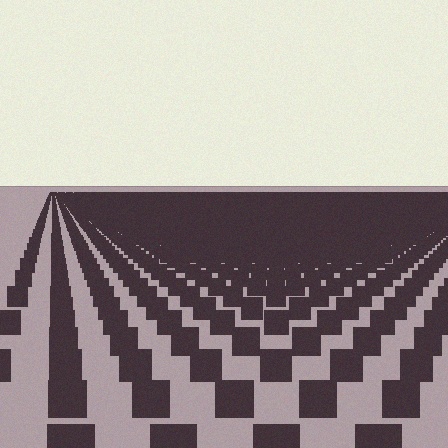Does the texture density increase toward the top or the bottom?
Density increases toward the top.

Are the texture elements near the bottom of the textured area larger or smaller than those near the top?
Larger. Near the bottom, elements are closer to the viewer and appear at a bigger on-screen size.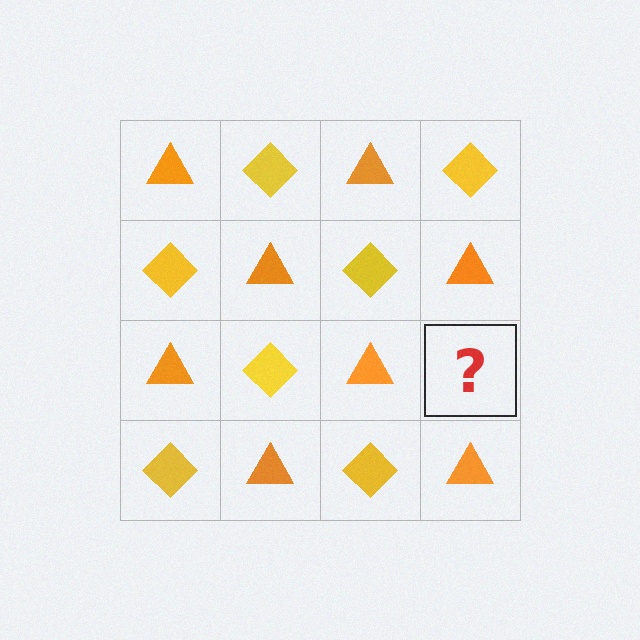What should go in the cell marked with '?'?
The missing cell should contain a yellow diamond.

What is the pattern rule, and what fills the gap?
The rule is that it alternates orange triangle and yellow diamond in a checkerboard pattern. The gap should be filled with a yellow diamond.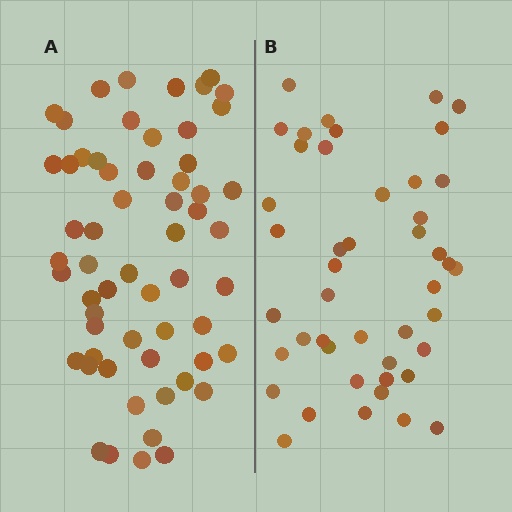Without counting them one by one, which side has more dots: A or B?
Region A (the left region) has more dots.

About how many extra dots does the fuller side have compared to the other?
Region A has approximately 15 more dots than region B.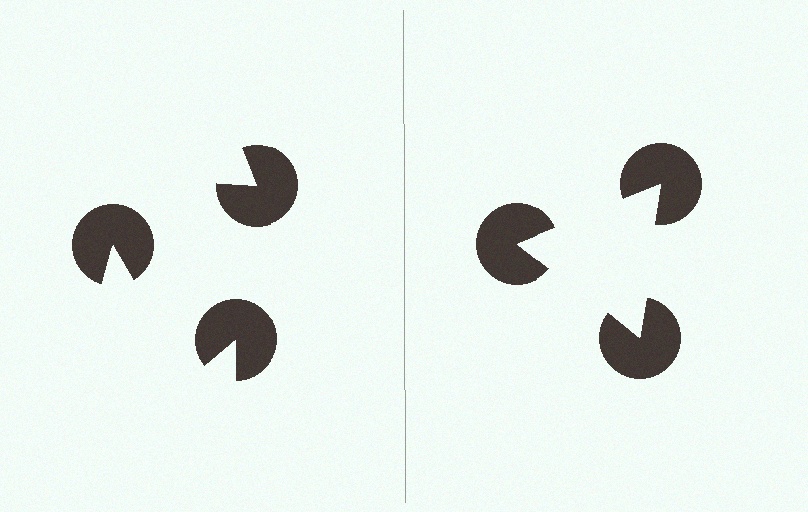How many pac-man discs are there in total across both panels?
6 — 3 on each side.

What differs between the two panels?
The pac-man discs are positioned identically on both sides; only the wedge orientations differ. On the right they align to a triangle; on the left they are misaligned.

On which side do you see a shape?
An illusory triangle appears on the right side. On the left side the wedge cuts are rotated, so no coherent shape forms.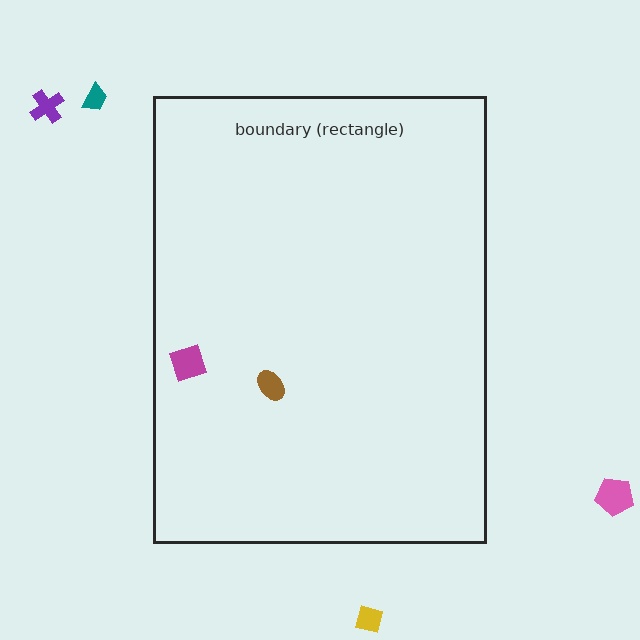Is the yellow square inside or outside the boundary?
Outside.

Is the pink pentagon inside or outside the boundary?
Outside.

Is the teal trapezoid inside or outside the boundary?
Outside.